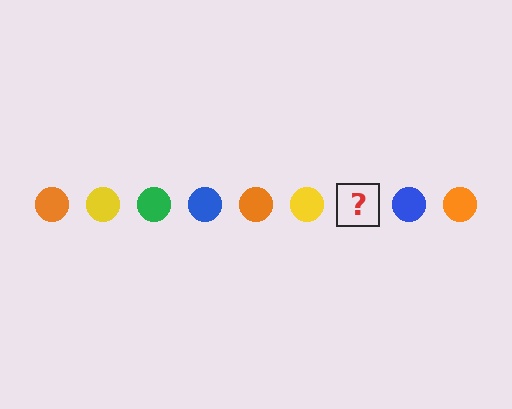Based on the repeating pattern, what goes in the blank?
The blank should be a green circle.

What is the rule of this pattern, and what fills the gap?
The rule is that the pattern cycles through orange, yellow, green, blue circles. The gap should be filled with a green circle.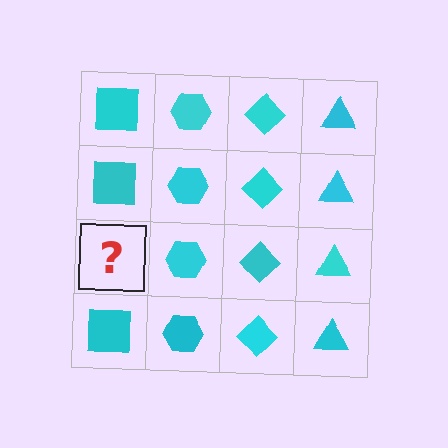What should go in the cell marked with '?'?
The missing cell should contain a cyan square.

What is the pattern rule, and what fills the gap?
The rule is that each column has a consistent shape. The gap should be filled with a cyan square.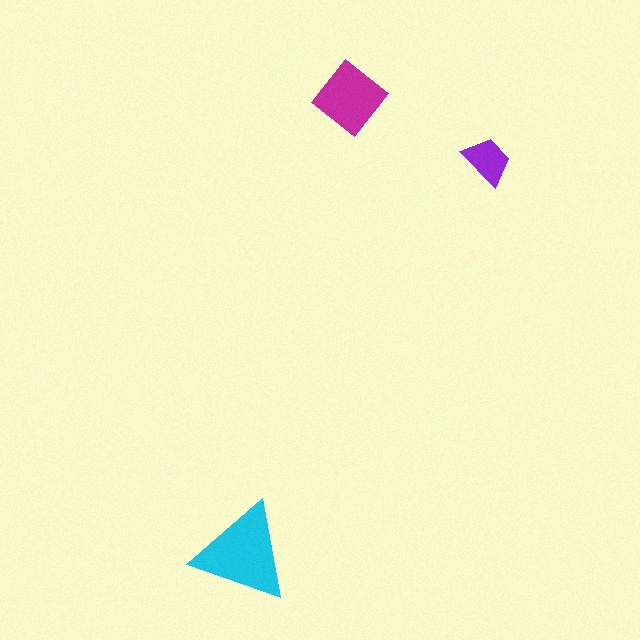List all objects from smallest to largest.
The purple trapezoid, the magenta diamond, the cyan triangle.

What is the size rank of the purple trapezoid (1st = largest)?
3rd.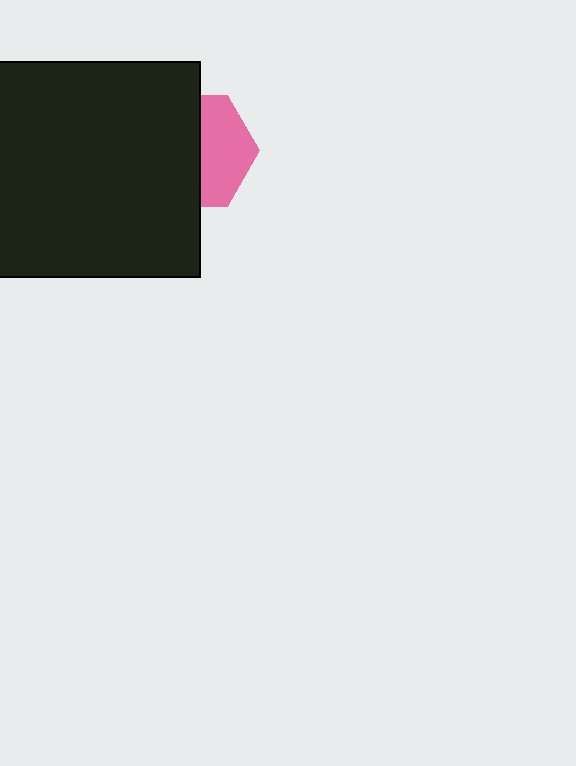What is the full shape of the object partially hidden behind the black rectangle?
The partially hidden object is a pink hexagon.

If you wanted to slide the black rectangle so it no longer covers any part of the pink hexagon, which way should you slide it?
Slide it left — that is the most direct way to separate the two shapes.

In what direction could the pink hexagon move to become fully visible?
The pink hexagon could move right. That would shift it out from behind the black rectangle entirely.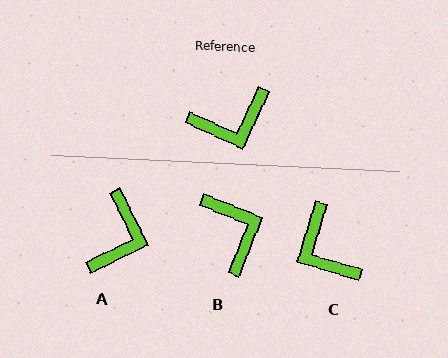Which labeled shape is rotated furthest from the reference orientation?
B, about 93 degrees away.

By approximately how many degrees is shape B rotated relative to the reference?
Approximately 93 degrees counter-clockwise.